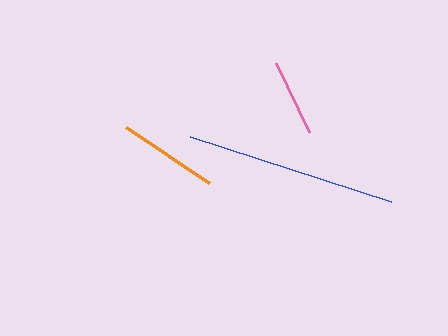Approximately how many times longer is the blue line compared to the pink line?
The blue line is approximately 2.8 times the length of the pink line.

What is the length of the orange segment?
The orange segment is approximately 100 pixels long.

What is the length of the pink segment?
The pink segment is approximately 76 pixels long.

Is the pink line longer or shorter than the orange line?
The orange line is longer than the pink line.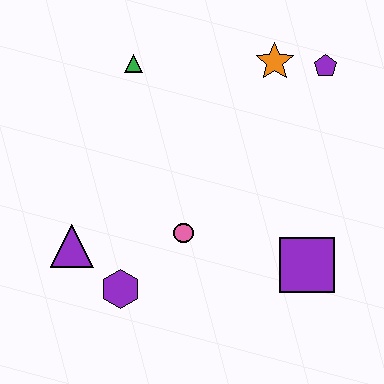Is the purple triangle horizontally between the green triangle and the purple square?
No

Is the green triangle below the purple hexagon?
No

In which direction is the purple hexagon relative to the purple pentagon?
The purple hexagon is below the purple pentagon.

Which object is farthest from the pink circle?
The purple pentagon is farthest from the pink circle.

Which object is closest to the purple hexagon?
The purple triangle is closest to the purple hexagon.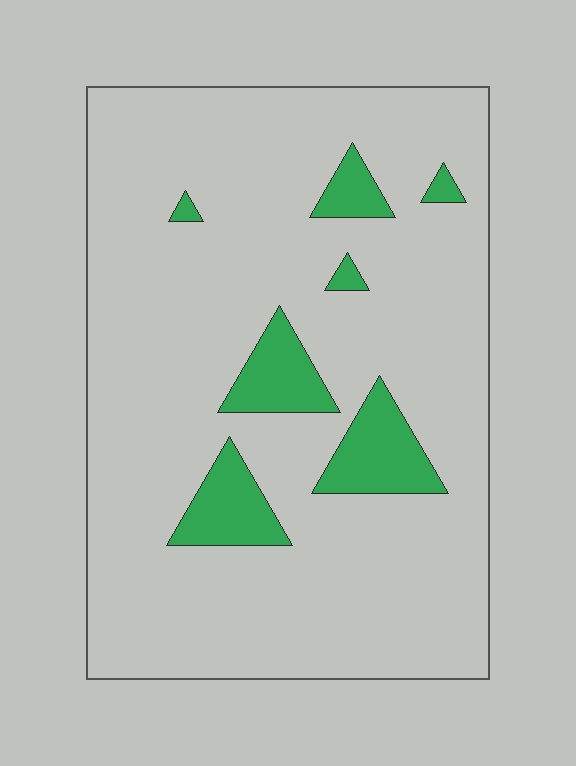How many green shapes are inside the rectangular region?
7.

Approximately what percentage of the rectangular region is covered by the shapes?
Approximately 10%.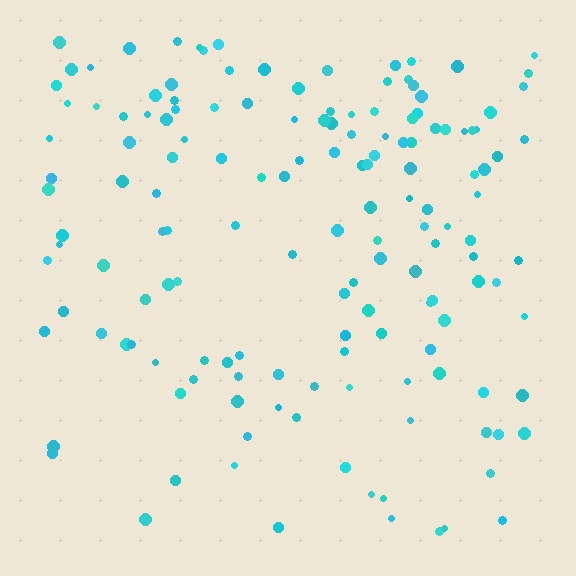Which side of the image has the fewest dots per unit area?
The bottom.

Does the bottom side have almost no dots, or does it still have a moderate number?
Still a moderate number, just noticeably fewer than the top.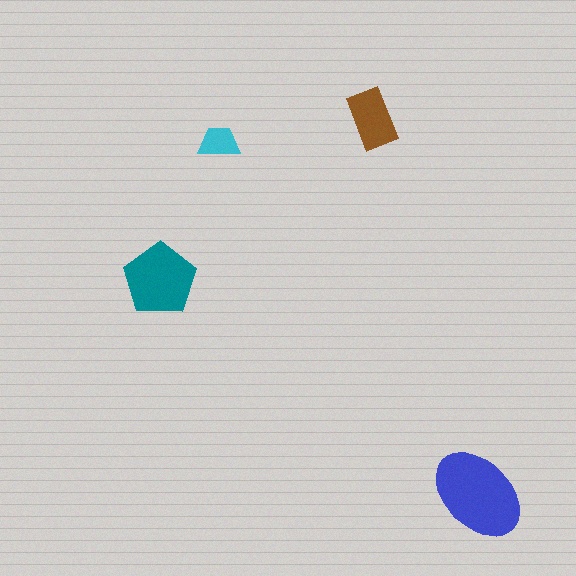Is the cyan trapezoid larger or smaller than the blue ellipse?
Smaller.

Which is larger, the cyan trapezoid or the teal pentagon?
The teal pentagon.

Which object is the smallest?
The cyan trapezoid.